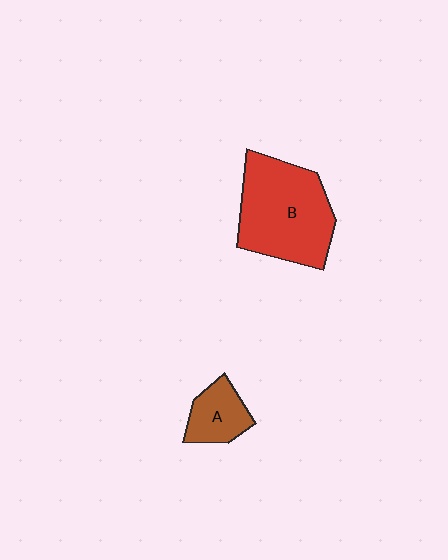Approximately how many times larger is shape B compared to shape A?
Approximately 2.7 times.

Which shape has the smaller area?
Shape A (brown).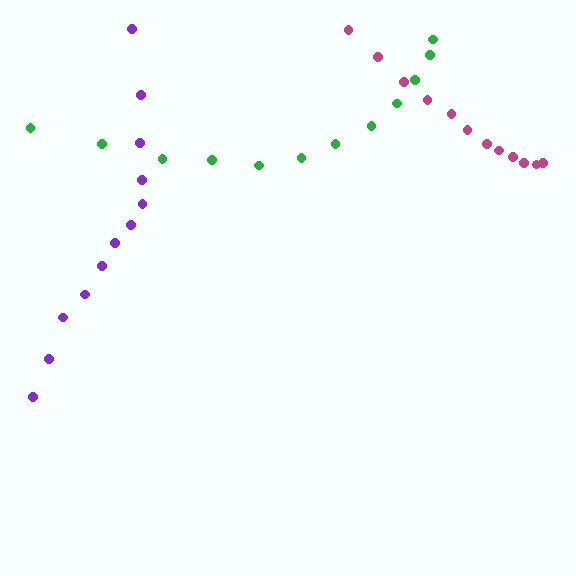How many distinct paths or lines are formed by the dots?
There are 3 distinct paths.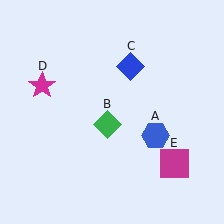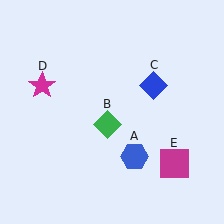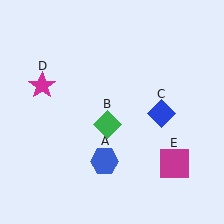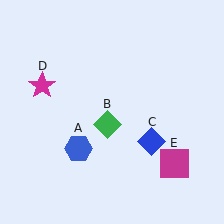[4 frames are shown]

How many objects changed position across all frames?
2 objects changed position: blue hexagon (object A), blue diamond (object C).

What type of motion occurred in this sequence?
The blue hexagon (object A), blue diamond (object C) rotated clockwise around the center of the scene.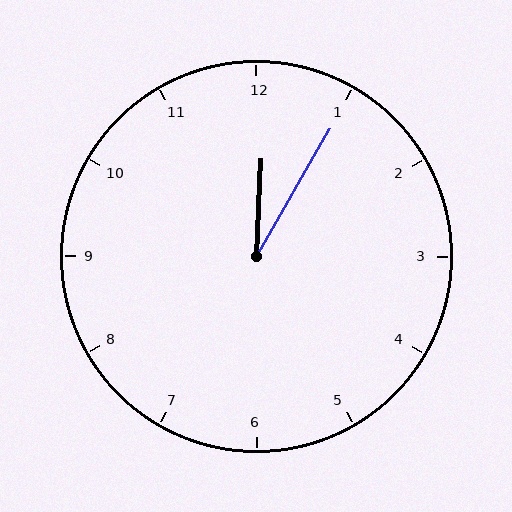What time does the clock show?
12:05.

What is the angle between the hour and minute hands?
Approximately 28 degrees.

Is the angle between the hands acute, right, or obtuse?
It is acute.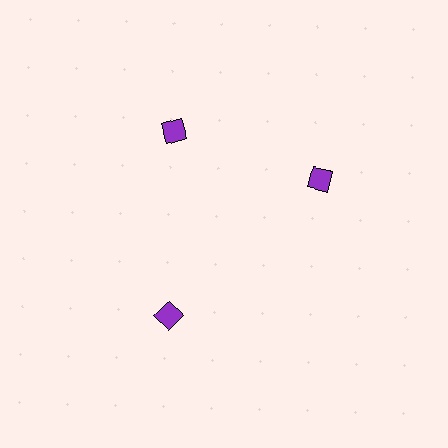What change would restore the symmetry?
The symmetry would be restored by rotating it back into even spacing with its neighbors so that all 3 squares sit at equal angles and equal distance from the center.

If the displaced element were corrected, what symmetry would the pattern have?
It would have 3-fold rotational symmetry — the pattern would map onto itself every 120 degrees.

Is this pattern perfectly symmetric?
No. The 3 purple squares are arranged in a ring, but one element near the 3 o'clock position is rotated out of alignment along the ring, breaking the 3-fold rotational symmetry.